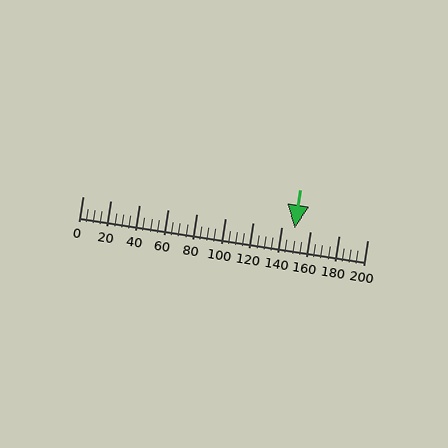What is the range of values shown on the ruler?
The ruler shows values from 0 to 200.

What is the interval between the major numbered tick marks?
The major tick marks are spaced 20 units apart.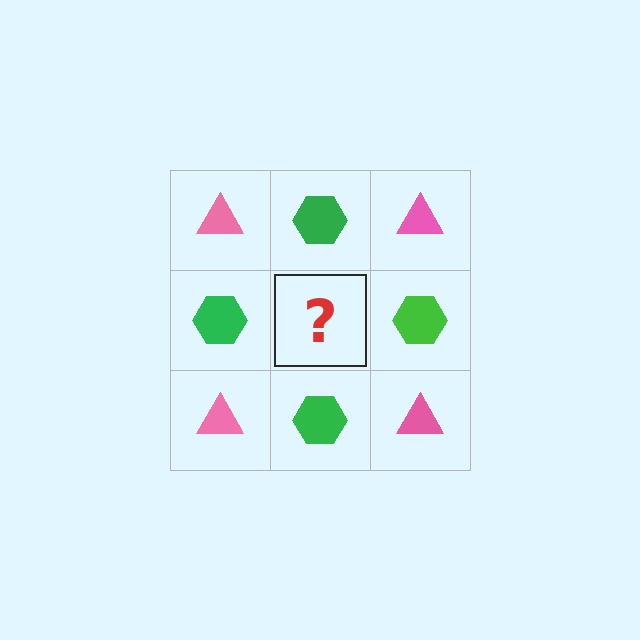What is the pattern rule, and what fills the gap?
The rule is that it alternates pink triangle and green hexagon in a checkerboard pattern. The gap should be filled with a pink triangle.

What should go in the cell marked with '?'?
The missing cell should contain a pink triangle.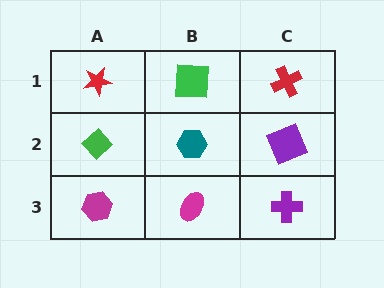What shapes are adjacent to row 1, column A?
A green diamond (row 2, column A), a green square (row 1, column B).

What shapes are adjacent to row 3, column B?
A teal hexagon (row 2, column B), a magenta hexagon (row 3, column A), a purple cross (row 3, column C).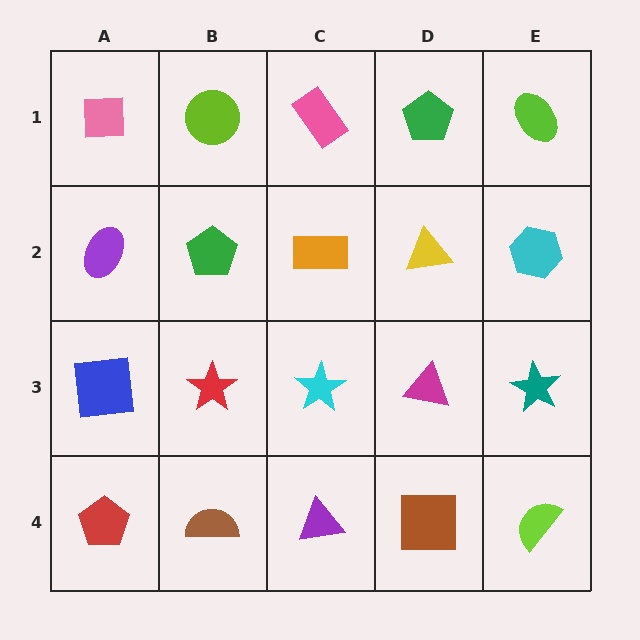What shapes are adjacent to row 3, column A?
A purple ellipse (row 2, column A), a red pentagon (row 4, column A), a red star (row 3, column B).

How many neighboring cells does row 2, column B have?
4.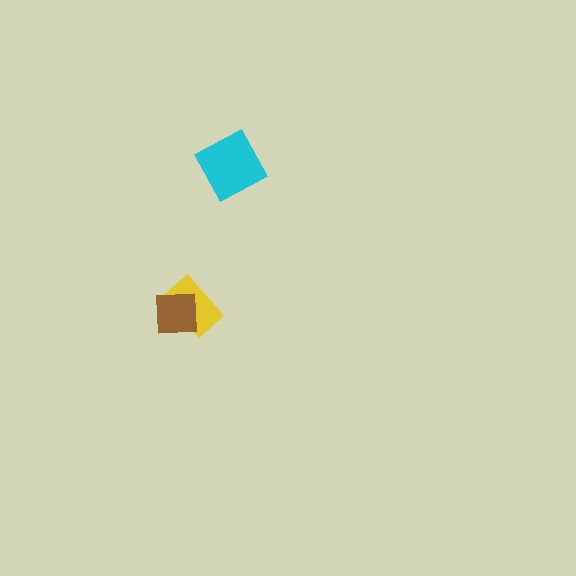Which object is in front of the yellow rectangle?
The brown square is in front of the yellow rectangle.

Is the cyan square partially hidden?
No, no other shape covers it.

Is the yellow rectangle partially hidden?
Yes, it is partially covered by another shape.